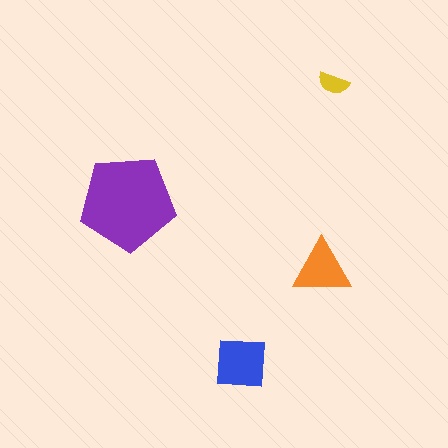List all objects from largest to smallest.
The purple pentagon, the blue square, the orange triangle, the yellow semicircle.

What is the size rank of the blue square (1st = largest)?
2nd.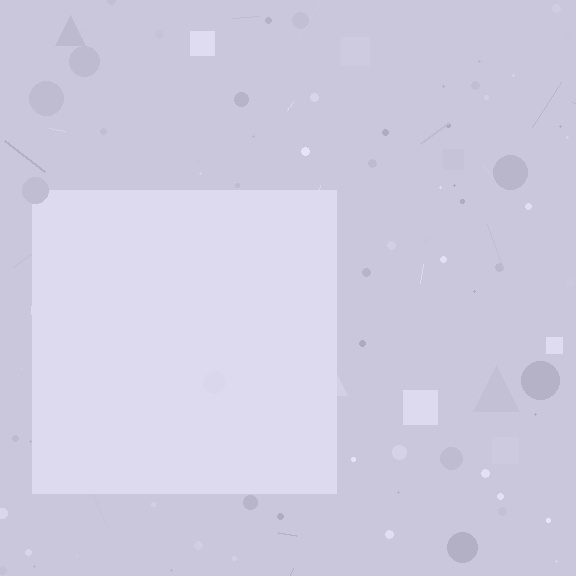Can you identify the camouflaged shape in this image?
The camouflaged shape is a square.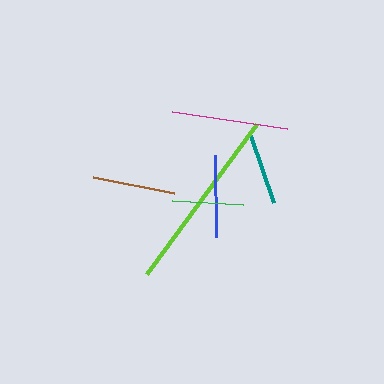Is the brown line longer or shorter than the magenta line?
The magenta line is longer than the brown line.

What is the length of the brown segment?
The brown segment is approximately 82 pixels long.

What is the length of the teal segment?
The teal segment is approximately 71 pixels long.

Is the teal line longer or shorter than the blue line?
The blue line is longer than the teal line.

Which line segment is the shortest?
The teal line is the shortest at approximately 71 pixels.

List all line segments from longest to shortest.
From longest to shortest: lime, magenta, blue, brown, green, teal.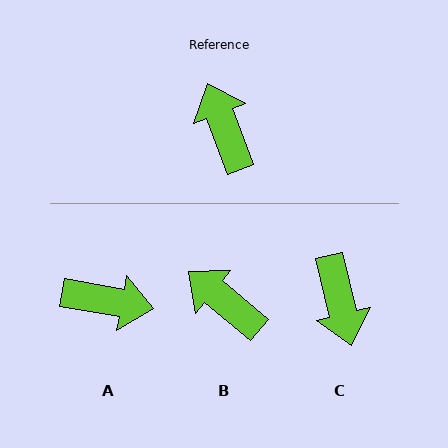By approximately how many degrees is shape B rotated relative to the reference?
Approximately 30 degrees counter-clockwise.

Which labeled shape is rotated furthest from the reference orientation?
C, about 173 degrees away.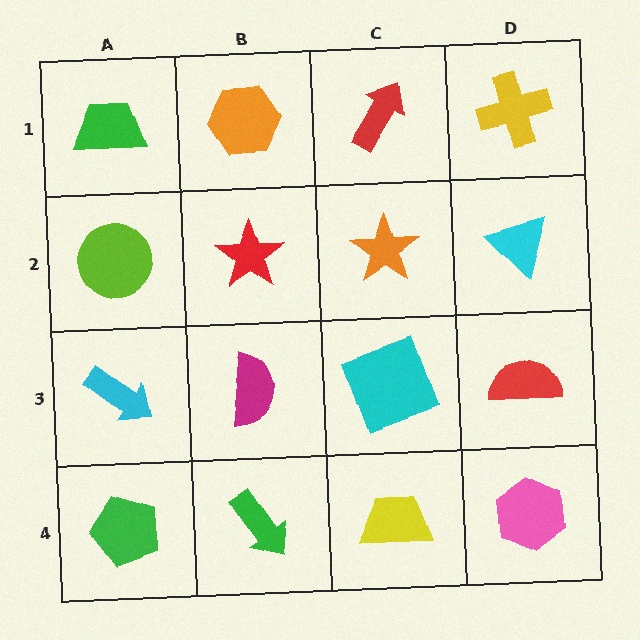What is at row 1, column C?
A red arrow.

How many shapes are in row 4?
4 shapes.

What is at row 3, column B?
A magenta semicircle.